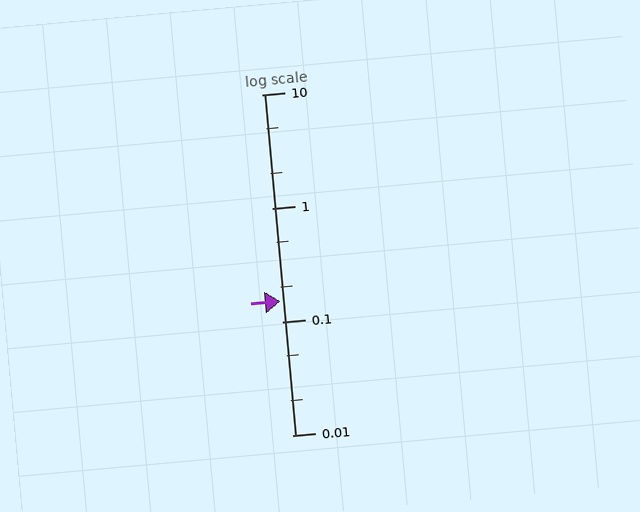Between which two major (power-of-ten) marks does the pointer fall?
The pointer is between 0.1 and 1.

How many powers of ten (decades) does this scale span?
The scale spans 3 decades, from 0.01 to 10.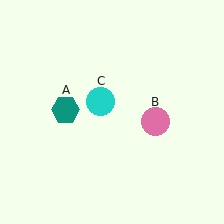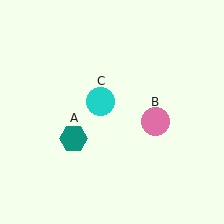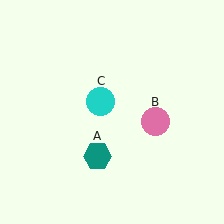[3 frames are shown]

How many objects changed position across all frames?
1 object changed position: teal hexagon (object A).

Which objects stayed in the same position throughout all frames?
Pink circle (object B) and cyan circle (object C) remained stationary.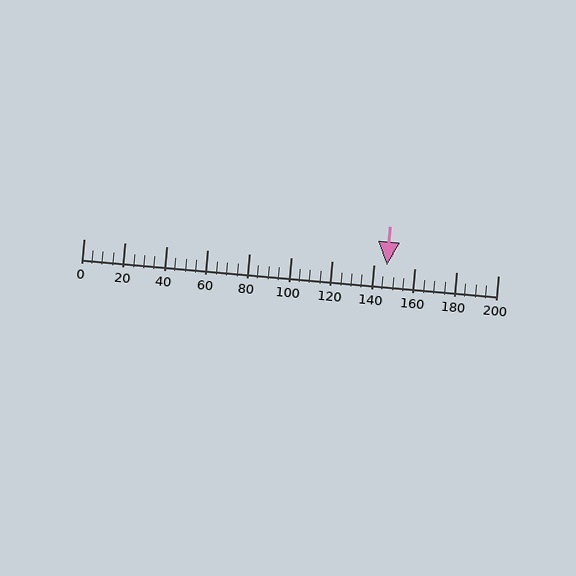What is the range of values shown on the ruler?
The ruler shows values from 0 to 200.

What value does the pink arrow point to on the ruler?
The pink arrow points to approximately 146.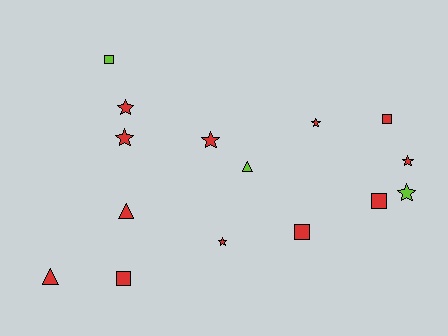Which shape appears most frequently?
Star, with 7 objects.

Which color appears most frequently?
Red, with 12 objects.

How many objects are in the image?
There are 15 objects.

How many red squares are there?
There are 4 red squares.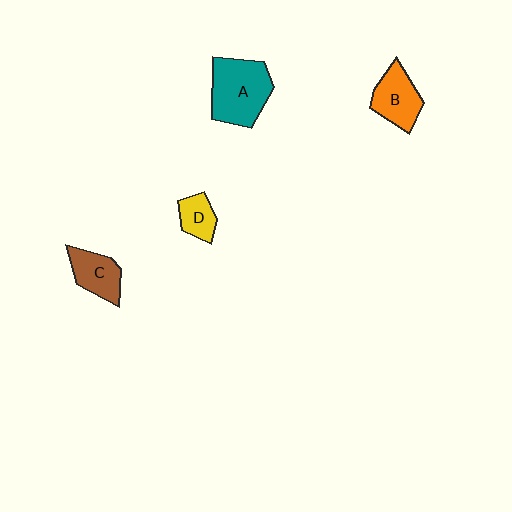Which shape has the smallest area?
Shape D (yellow).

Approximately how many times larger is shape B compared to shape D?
Approximately 1.7 times.